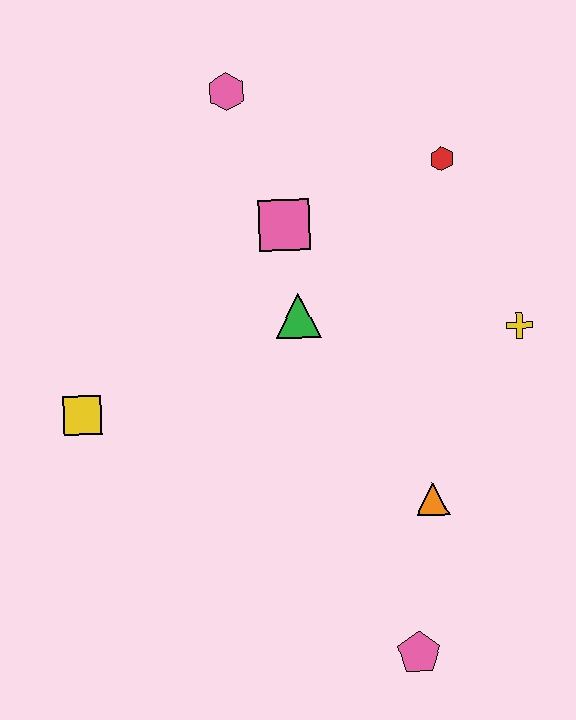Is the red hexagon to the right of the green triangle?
Yes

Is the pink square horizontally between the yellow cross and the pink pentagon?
No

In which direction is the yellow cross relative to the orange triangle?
The yellow cross is above the orange triangle.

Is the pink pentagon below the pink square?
Yes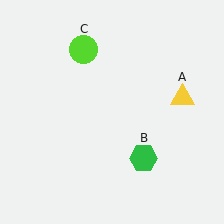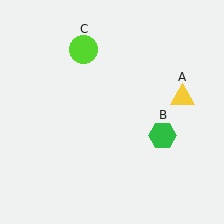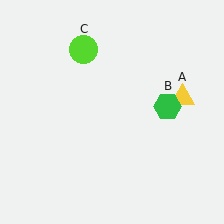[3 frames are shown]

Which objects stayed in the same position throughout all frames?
Yellow triangle (object A) and lime circle (object C) remained stationary.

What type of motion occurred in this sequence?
The green hexagon (object B) rotated counterclockwise around the center of the scene.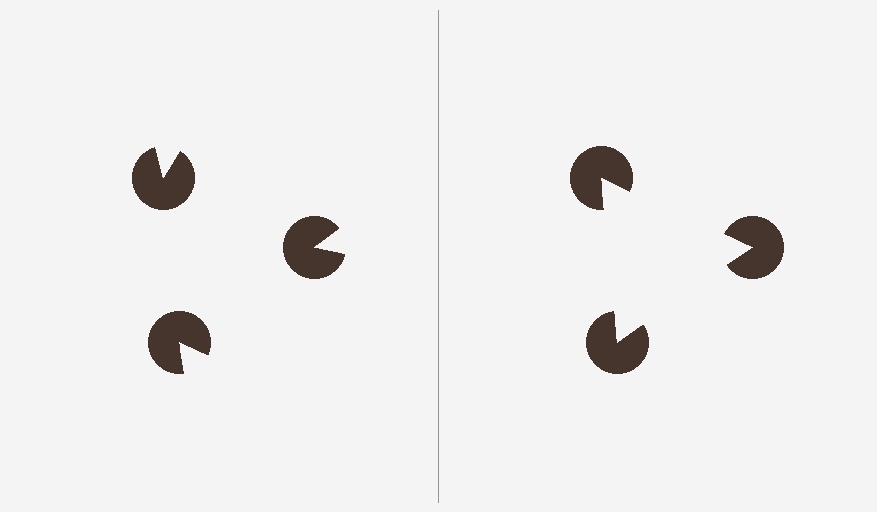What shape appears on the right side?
An illusory triangle.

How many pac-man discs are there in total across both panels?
6 — 3 on each side.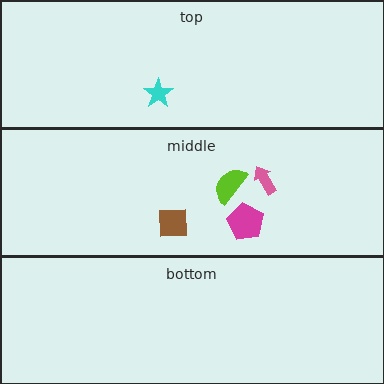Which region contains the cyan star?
The top region.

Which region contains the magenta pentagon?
The middle region.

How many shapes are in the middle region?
4.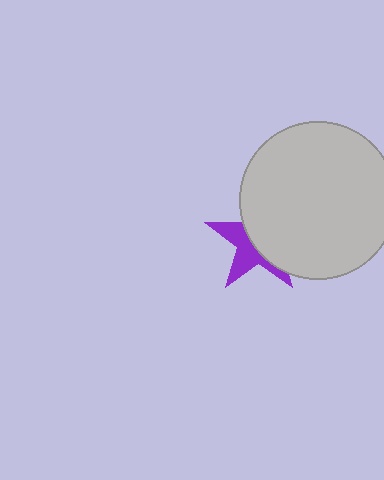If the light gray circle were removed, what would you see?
You would see the complete purple star.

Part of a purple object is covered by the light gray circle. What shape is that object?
It is a star.